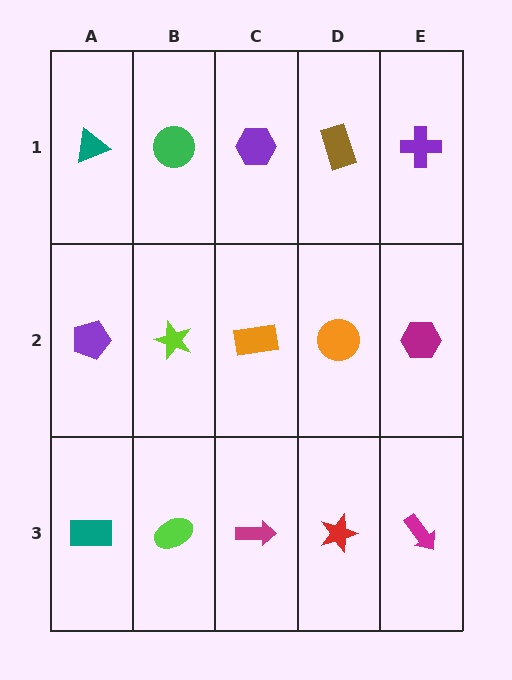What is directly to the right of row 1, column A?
A green circle.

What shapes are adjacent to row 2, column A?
A teal triangle (row 1, column A), a teal rectangle (row 3, column A), a lime star (row 2, column B).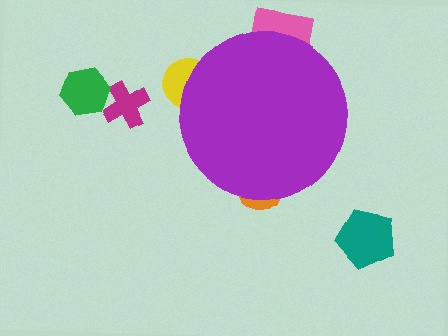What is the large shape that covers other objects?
A purple circle.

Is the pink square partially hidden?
Yes, the pink square is partially hidden behind the purple circle.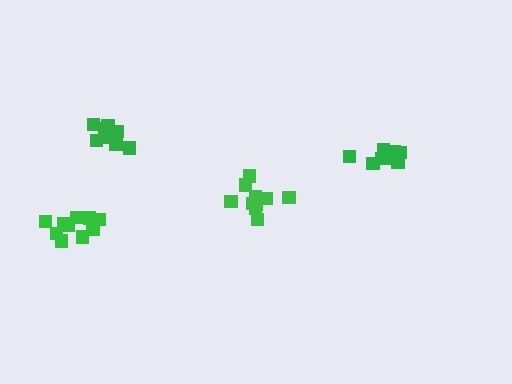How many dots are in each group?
Group 1: 8 dots, Group 2: 12 dots, Group 3: 10 dots, Group 4: 11 dots (41 total).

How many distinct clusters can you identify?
There are 4 distinct clusters.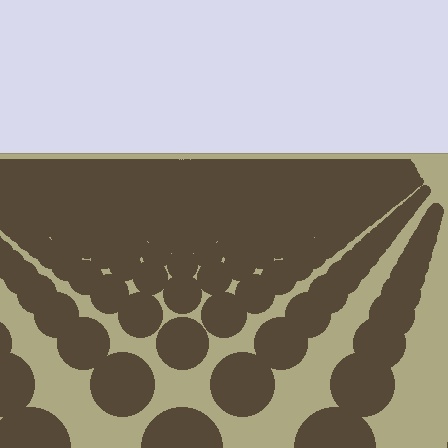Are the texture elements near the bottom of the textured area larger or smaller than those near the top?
Larger. Near the bottom, elements are closer to the viewer and appear at a bigger on-screen size.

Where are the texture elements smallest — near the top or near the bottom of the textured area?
Near the top.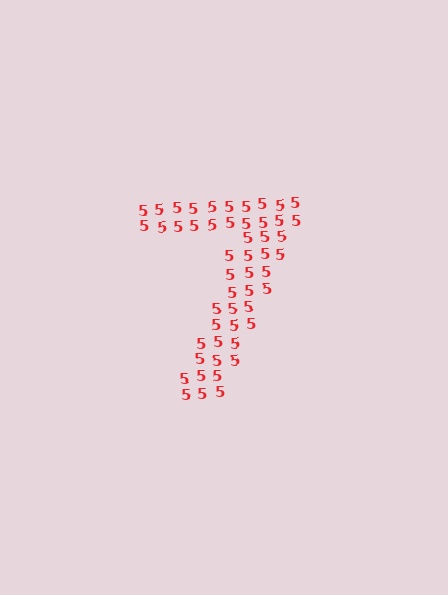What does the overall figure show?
The overall figure shows the digit 7.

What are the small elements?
The small elements are digit 5's.